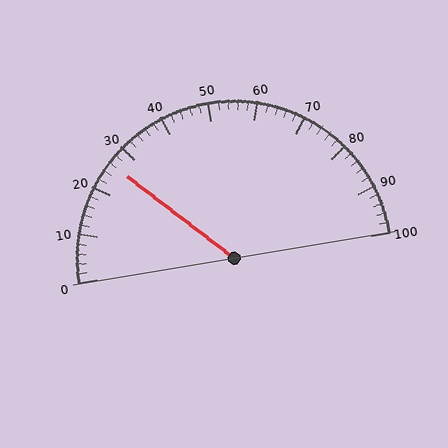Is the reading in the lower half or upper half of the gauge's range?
The reading is in the lower half of the range (0 to 100).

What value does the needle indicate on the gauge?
The needle indicates approximately 26.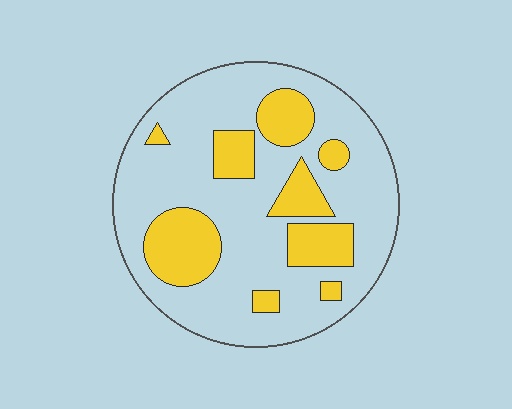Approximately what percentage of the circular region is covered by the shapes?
Approximately 25%.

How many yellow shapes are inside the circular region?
9.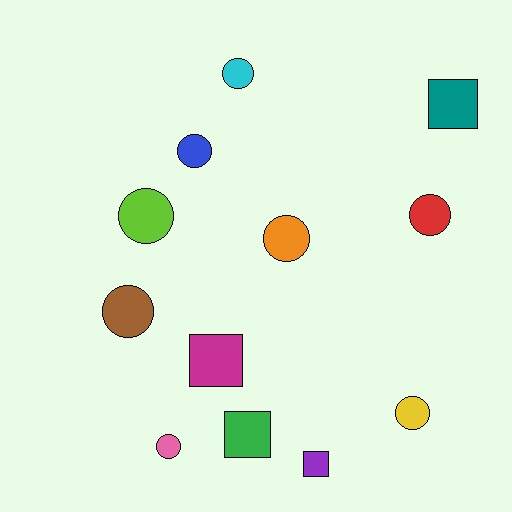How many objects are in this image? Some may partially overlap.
There are 12 objects.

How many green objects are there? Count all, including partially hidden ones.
There is 1 green object.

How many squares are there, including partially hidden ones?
There are 4 squares.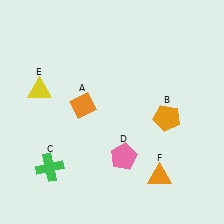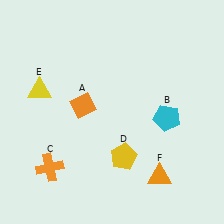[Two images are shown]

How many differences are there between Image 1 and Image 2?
There are 3 differences between the two images.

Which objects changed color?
B changed from orange to cyan. C changed from green to orange. D changed from pink to yellow.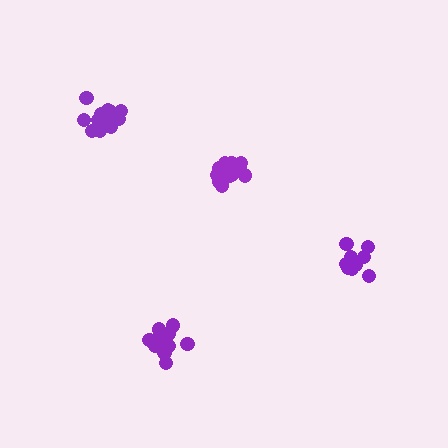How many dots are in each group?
Group 1: 10 dots, Group 2: 14 dots, Group 3: 16 dots, Group 4: 15 dots (55 total).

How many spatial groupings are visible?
There are 4 spatial groupings.